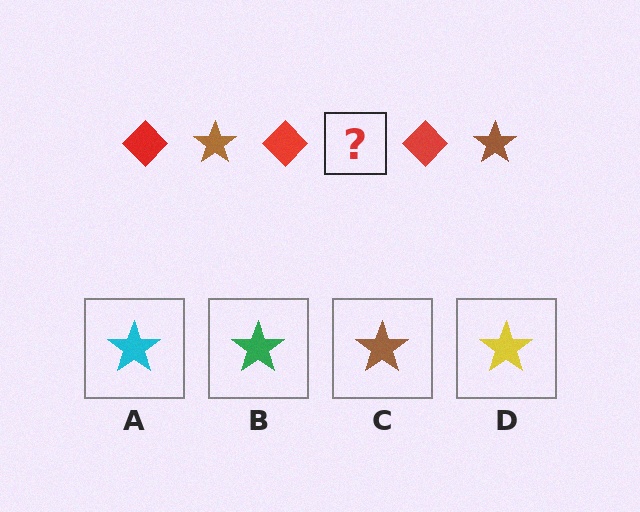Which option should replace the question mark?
Option C.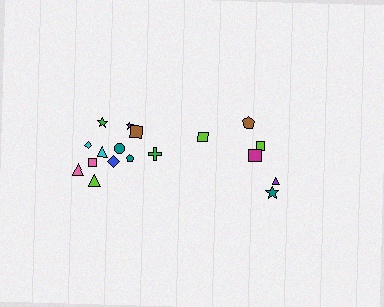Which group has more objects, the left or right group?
The left group.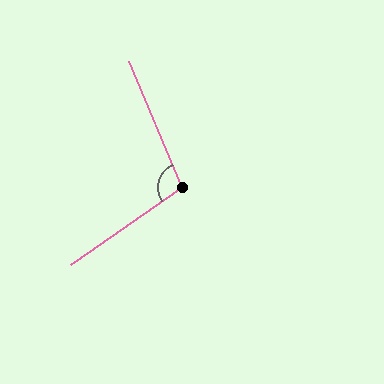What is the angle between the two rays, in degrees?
Approximately 102 degrees.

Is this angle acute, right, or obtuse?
It is obtuse.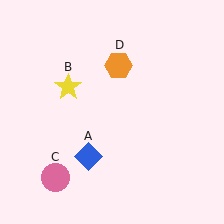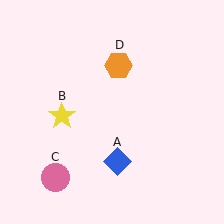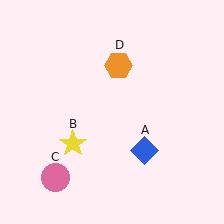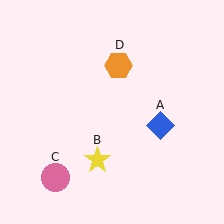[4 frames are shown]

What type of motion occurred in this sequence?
The blue diamond (object A), yellow star (object B) rotated counterclockwise around the center of the scene.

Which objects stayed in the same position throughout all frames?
Pink circle (object C) and orange hexagon (object D) remained stationary.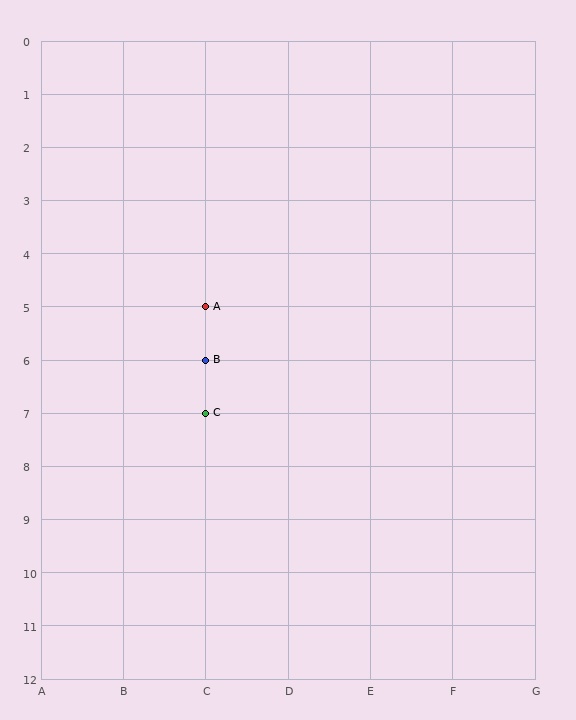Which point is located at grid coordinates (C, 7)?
Point C is at (C, 7).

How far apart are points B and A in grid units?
Points B and A are 1 row apart.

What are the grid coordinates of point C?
Point C is at grid coordinates (C, 7).